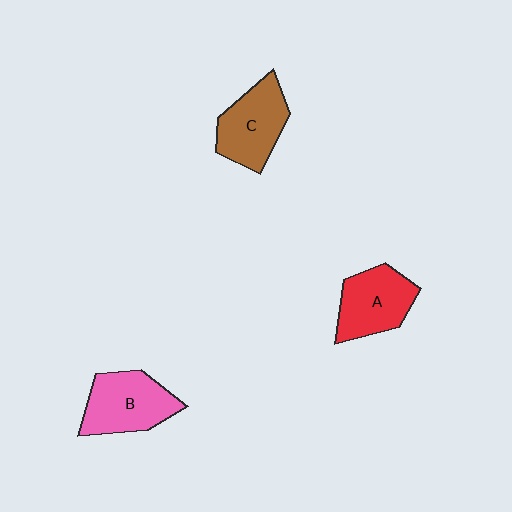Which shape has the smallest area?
Shape A (red).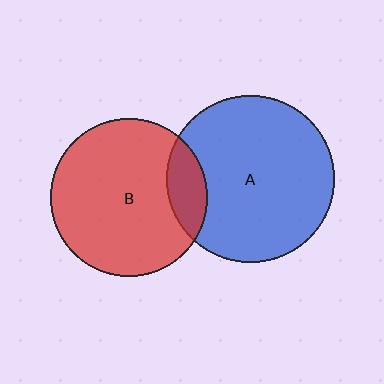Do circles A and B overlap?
Yes.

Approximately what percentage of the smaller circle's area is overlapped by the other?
Approximately 15%.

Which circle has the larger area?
Circle A (blue).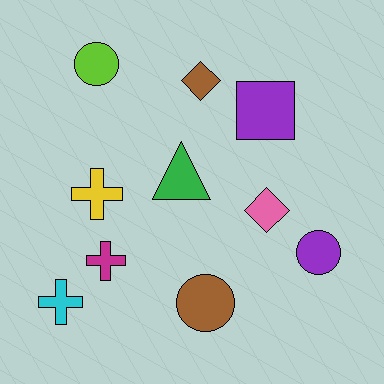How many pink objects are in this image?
There is 1 pink object.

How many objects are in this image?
There are 10 objects.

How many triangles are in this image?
There is 1 triangle.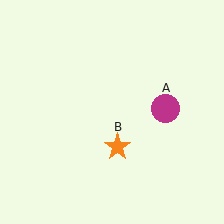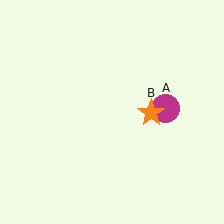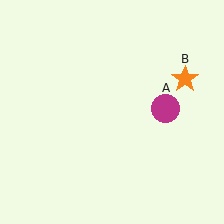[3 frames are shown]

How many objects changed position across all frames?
1 object changed position: orange star (object B).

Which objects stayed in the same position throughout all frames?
Magenta circle (object A) remained stationary.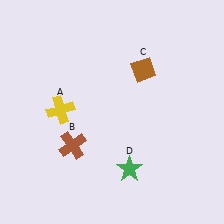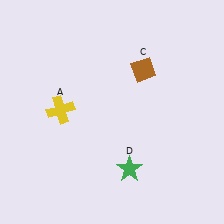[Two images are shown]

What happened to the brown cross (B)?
The brown cross (B) was removed in Image 2. It was in the bottom-left area of Image 1.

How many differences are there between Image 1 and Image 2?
There is 1 difference between the two images.